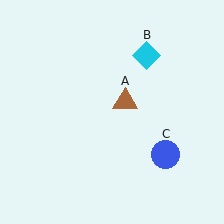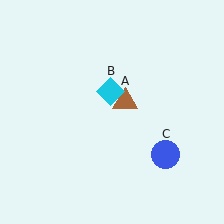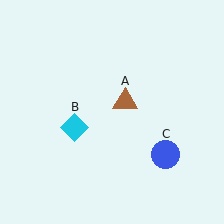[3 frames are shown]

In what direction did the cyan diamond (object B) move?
The cyan diamond (object B) moved down and to the left.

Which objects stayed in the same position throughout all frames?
Brown triangle (object A) and blue circle (object C) remained stationary.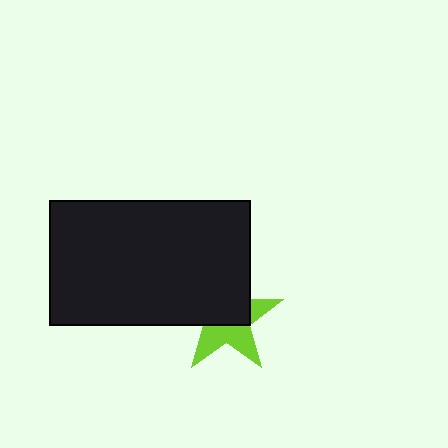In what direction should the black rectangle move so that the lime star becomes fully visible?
The black rectangle should move toward the upper-left. That is the shortest direction to clear the overlap and leave the lime star fully visible.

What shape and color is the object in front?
The object in front is a black rectangle.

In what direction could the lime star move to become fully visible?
The lime star could move toward the lower-right. That would shift it out from behind the black rectangle entirely.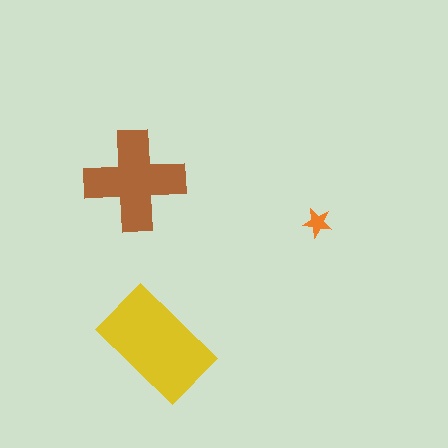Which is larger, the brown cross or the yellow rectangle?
The yellow rectangle.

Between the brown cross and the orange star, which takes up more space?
The brown cross.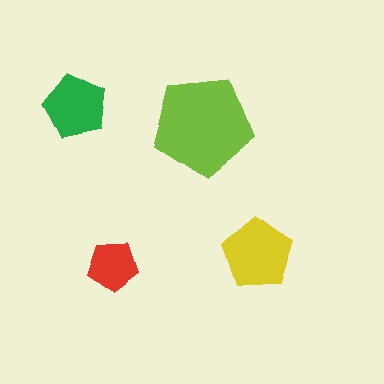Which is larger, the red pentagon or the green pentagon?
The green one.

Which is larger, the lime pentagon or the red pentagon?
The lime one.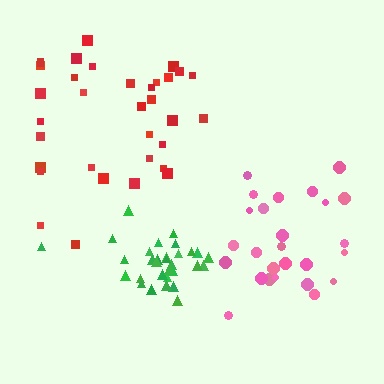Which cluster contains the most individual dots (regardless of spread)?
Red (35).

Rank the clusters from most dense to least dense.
green, pink, red.